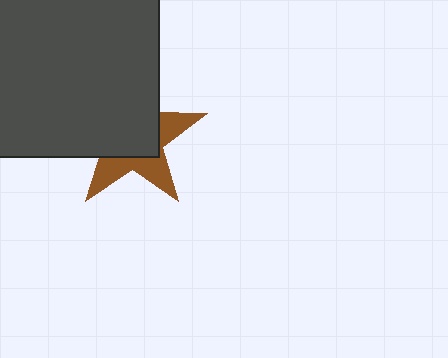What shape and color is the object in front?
The object in front is a dark gray rectangle.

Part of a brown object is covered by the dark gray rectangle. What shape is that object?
It is a star.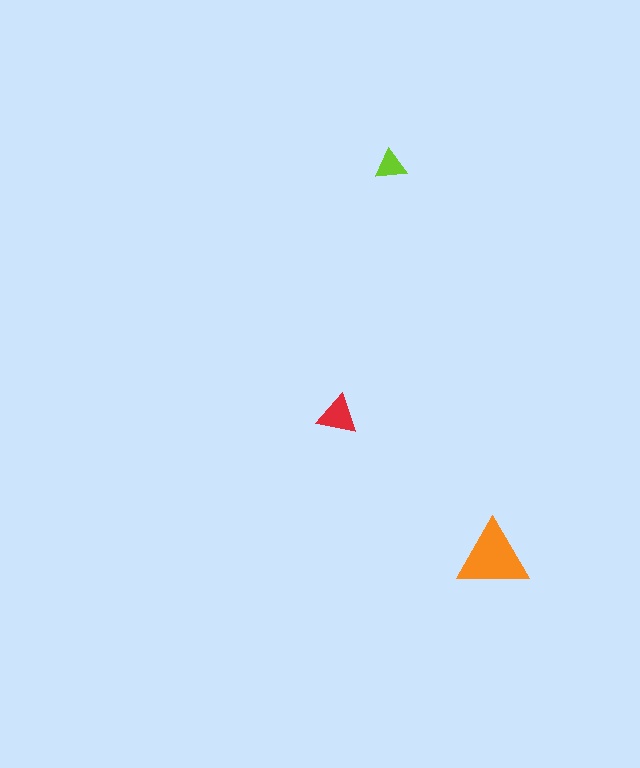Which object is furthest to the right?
The orange triangle is rightmost.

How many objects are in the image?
There are 3 objects in the image.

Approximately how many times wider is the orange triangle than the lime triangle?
About 2.5 times wider.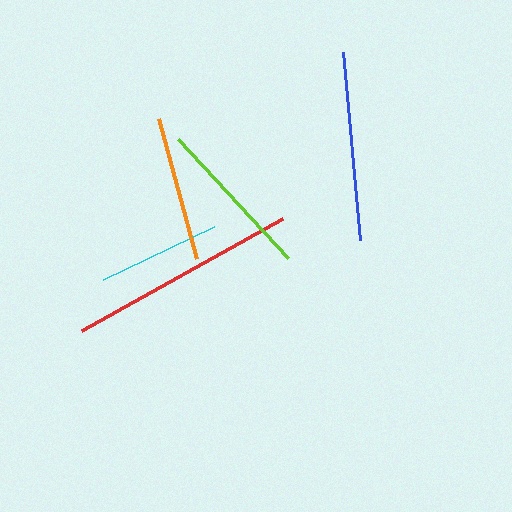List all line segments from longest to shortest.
From longest to shortest: red, blue, lime, orange, cyan.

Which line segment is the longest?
The red line is the longest at approximately 230 pixels.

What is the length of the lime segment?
The lime segment is approximately 162 pixels long.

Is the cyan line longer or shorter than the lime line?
The lime line is longer than the cyan line.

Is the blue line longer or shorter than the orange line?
The blue line is longer than the orange line.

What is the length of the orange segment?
The orange segment is approximately 145 pixels long.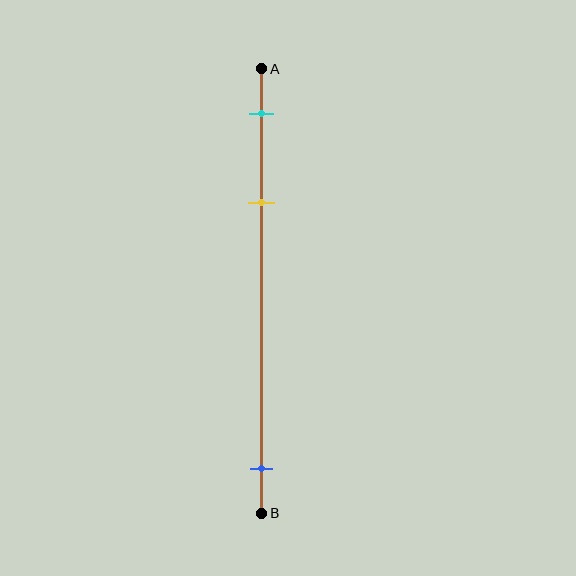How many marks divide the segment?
There are 3 marks dividing the segment.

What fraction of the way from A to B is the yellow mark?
The yellow mark is approximately 30% (0.3) of the way from A to B.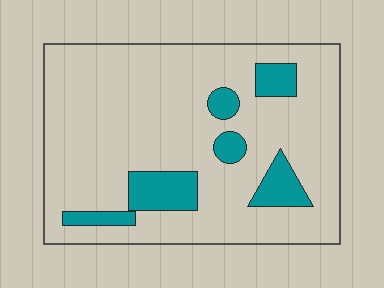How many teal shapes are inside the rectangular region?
6.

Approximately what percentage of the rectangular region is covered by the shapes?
Approximately 15%.